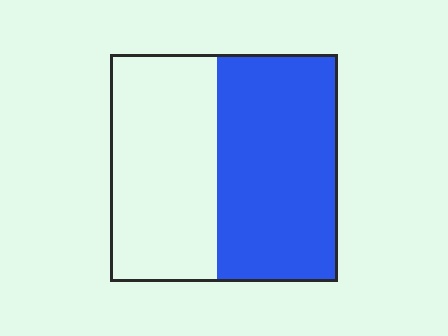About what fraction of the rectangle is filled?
About one half (1/2).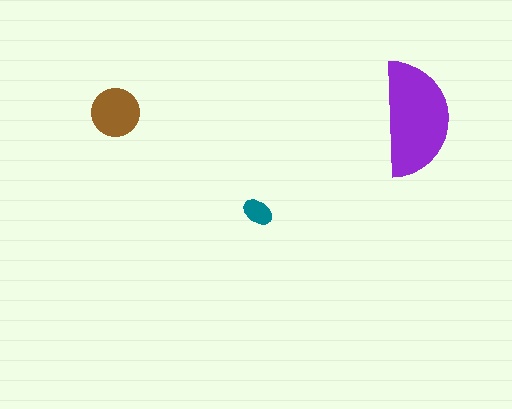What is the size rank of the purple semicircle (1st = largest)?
1st.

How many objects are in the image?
There are 3 objects in the image.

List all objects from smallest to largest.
The teal ellipse, the brown circle, the purple semicircle.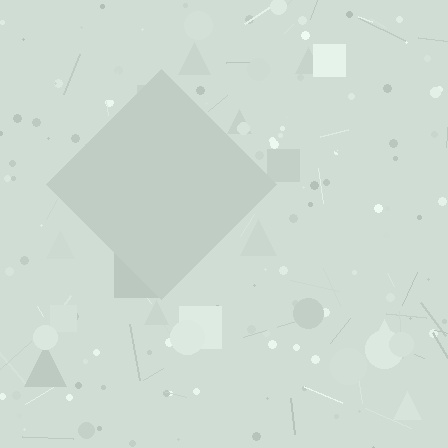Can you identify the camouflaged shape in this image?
The camouflaged shape is a diamond.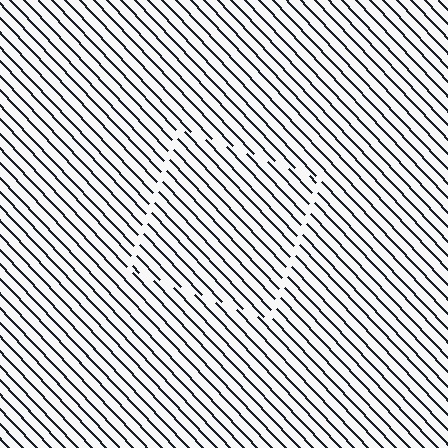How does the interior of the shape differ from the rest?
The interior of the shape contains the same grating, shifted by half a period — the contour is defined by the phase discontinuity where line-ends from the inner and outer gratings abut.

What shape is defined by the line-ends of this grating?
An illusory square. The interior of the shape contains the same grating, shifted by half a period — the contour is defined by the phase discontinuity where line-ends from the inner and outer gratings abut.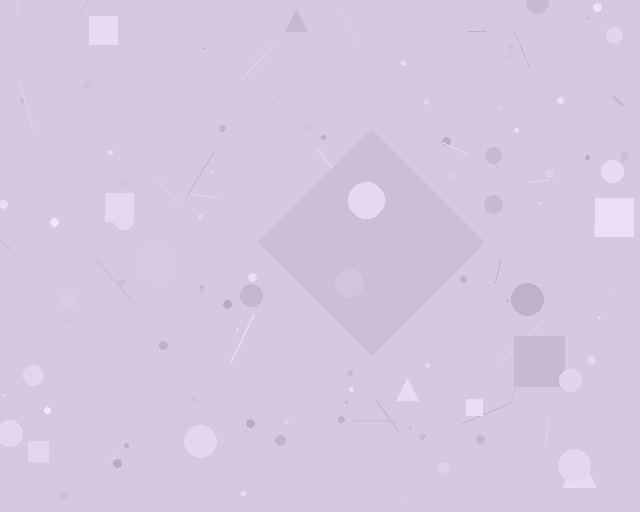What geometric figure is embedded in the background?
A diamond is embedded in the background.